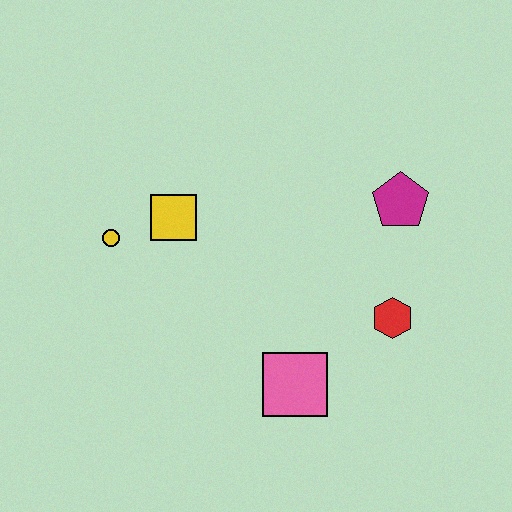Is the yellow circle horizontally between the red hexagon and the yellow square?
No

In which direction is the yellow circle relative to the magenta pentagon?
The yellow circle is to the left of the magenta pentagon.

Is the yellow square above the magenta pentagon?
No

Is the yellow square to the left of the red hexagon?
Yes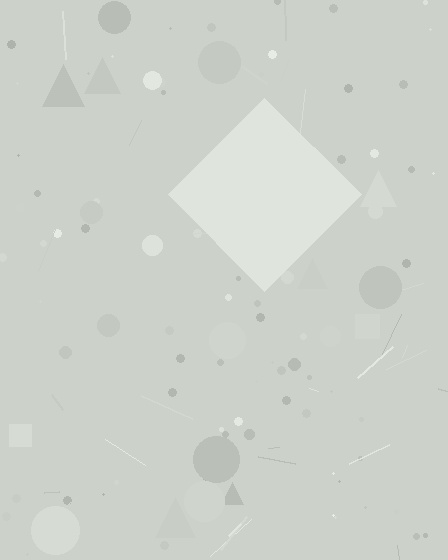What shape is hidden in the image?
A diamond is hidden in the image.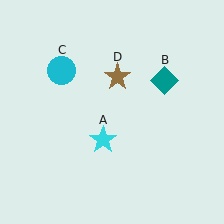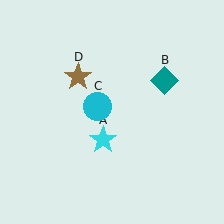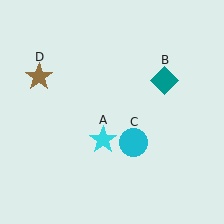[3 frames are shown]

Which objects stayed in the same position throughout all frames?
Cyan star (object A) and teal diamond (object B) remained stationary.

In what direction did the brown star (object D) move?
The brown star (object D) moved left.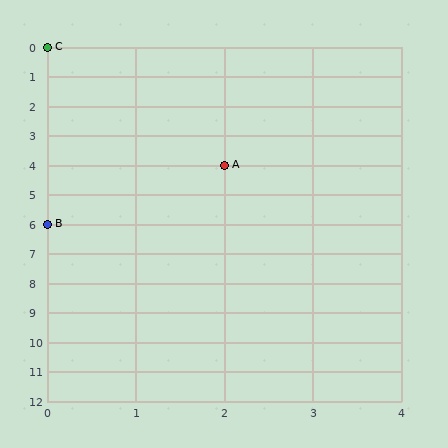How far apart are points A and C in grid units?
Points A and C are 2 columns and 4 rows apart (about 4.5 grid units diagonally).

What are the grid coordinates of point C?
Point C is at grid coordinates (0, 0).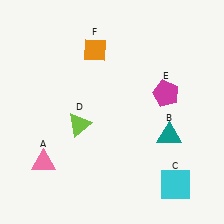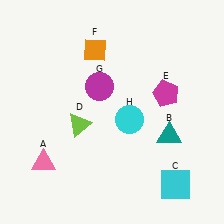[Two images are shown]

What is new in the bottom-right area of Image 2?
A cyan circle (H) was added in the bottom-right area of Image 2.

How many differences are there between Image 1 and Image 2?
There are 2 differences between the two images.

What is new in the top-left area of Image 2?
A magenta circle (G) was added in the top-left area of Image 2.